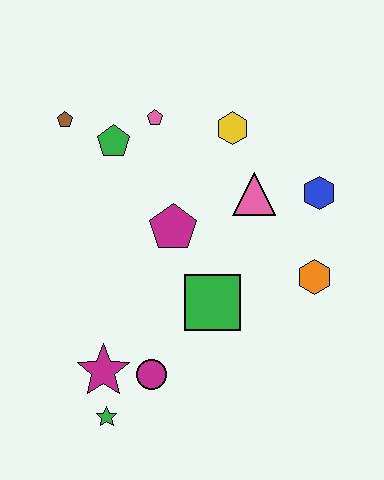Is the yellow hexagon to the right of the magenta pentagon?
Yes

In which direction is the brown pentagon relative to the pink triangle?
The brown pentagon is to the left of the pink triangle.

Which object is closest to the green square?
The magenta pentagon is closest to the green square.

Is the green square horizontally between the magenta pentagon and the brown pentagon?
No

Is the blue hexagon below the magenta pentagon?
No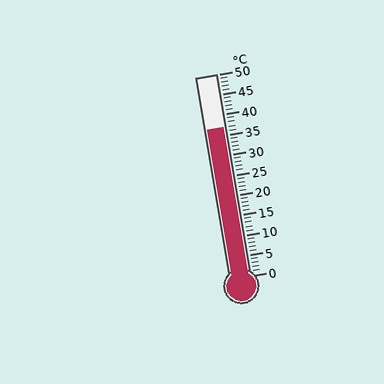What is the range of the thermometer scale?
The thermometer scale ranges from 0°C to 50°C.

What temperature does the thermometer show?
The thermometer shows approximately 37°C.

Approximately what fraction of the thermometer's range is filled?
The thermometer is filled to approximately 75% of its range.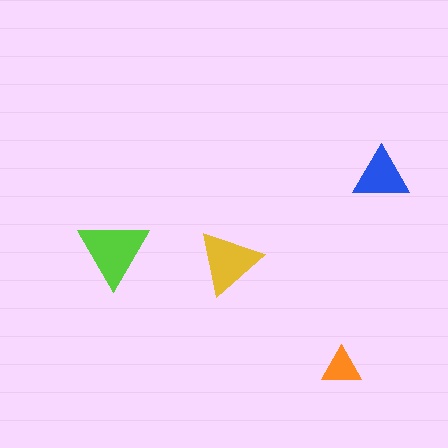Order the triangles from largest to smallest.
the lime one, the yellow one, the blue one, the orange one.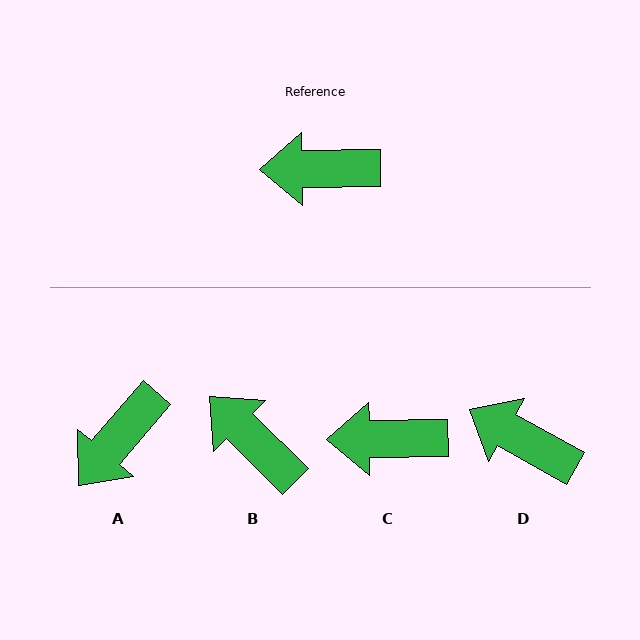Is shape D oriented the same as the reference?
No, it is off by about 30 degrees.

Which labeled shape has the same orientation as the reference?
C.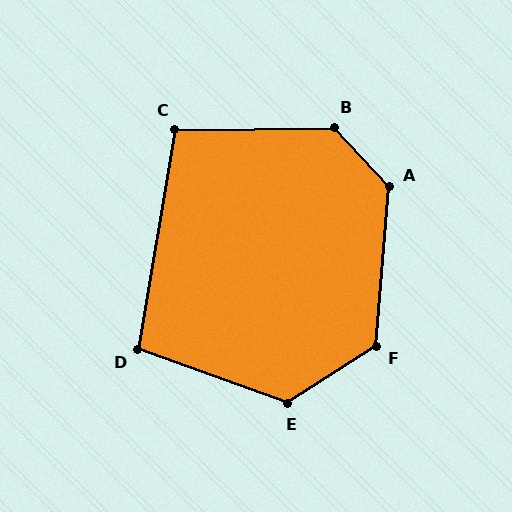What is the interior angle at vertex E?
Approximately 127 degrees (obtuse).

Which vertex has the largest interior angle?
B, at approximately 132 degrees.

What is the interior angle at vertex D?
Approximately 100 degrees (obtuse).